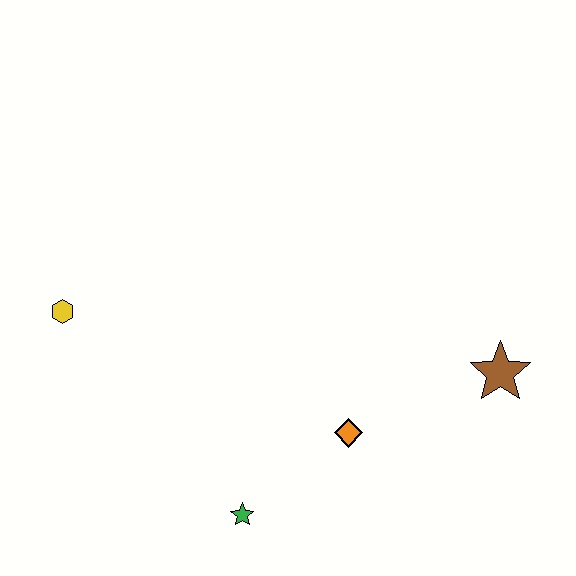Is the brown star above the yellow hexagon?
No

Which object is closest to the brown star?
The orange diamond is closest to the brown star.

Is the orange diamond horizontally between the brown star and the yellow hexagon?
Yes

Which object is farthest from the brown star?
The yellow hexagon is farthest from the brown star.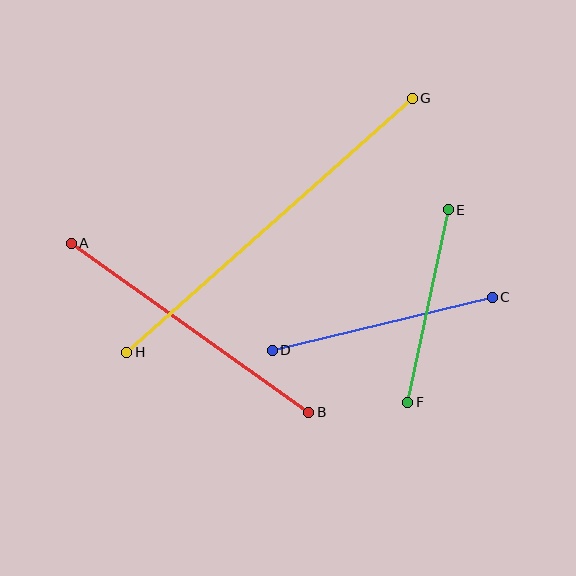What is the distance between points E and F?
The distance is approximately 197 pixels.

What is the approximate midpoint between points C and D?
The midpoint is at approximately (382, 324) pixels.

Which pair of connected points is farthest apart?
Points G and H are farthest apart.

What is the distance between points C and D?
The distance is approximately 227 pixels.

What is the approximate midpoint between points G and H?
The midpoint is at approximately (270, 225) pixels.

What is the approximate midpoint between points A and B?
The midpoint is at approximately (190, 328) pixels.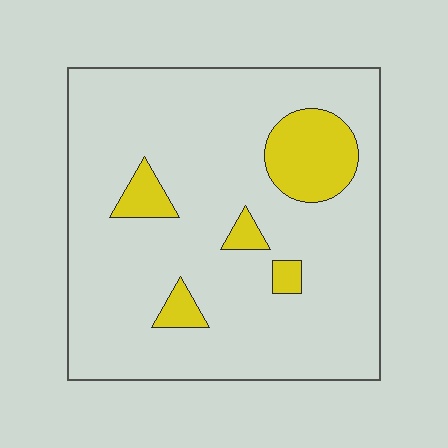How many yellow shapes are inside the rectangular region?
5.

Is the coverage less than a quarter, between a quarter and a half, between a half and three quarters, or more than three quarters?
Less than a quarter.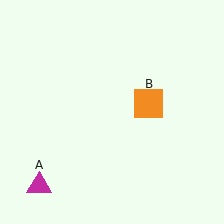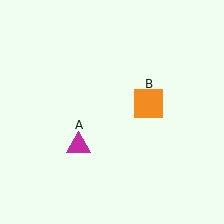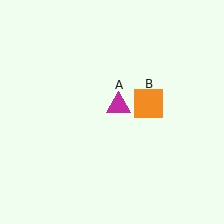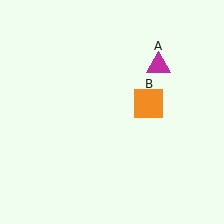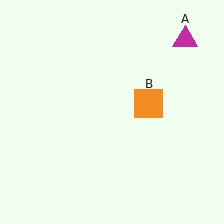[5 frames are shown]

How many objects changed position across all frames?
1 object changed position: magenta triangle (object A).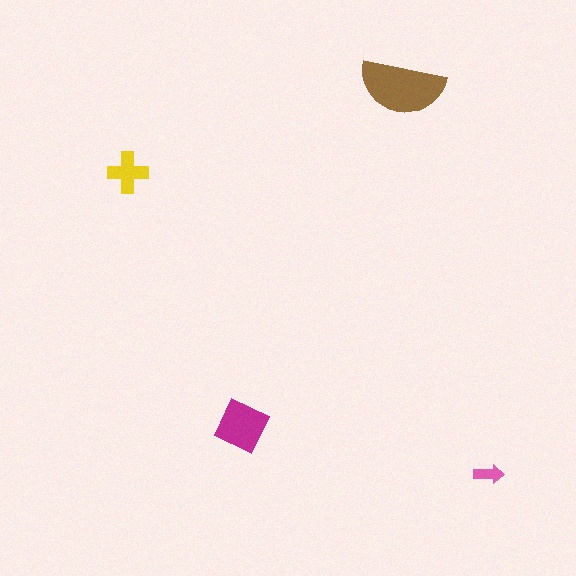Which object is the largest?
The brown semicircle.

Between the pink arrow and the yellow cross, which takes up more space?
The yellow cross.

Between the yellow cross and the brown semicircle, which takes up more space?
The brown semicircle.